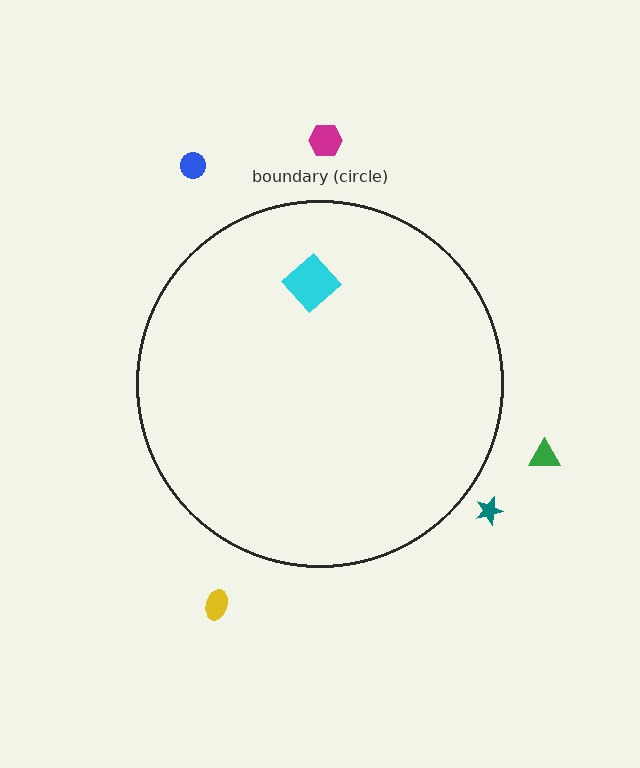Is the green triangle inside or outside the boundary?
Outside.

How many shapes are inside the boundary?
1 inside, 5 outside.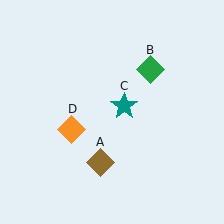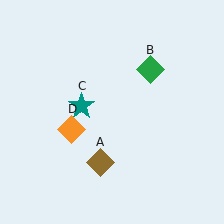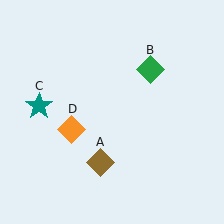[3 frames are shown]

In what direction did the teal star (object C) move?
The teal star (object C) moved left.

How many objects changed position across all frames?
1 object changed position: teal star (object C).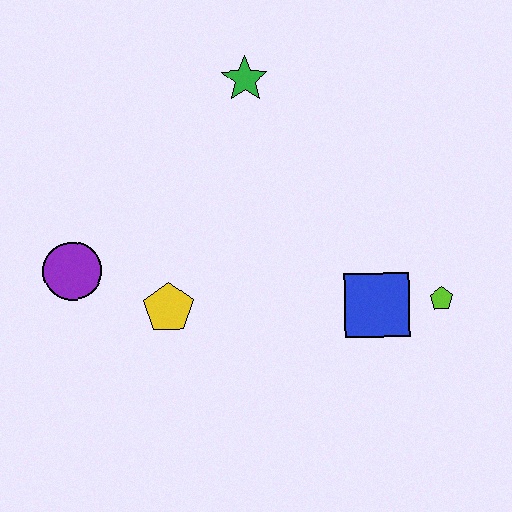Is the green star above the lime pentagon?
Yes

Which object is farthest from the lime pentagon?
The purple circle is farthest from the lime pentagon.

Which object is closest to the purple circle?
The yellow pentagon is closest to the purple circle.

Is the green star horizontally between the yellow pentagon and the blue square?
Yes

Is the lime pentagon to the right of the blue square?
Yes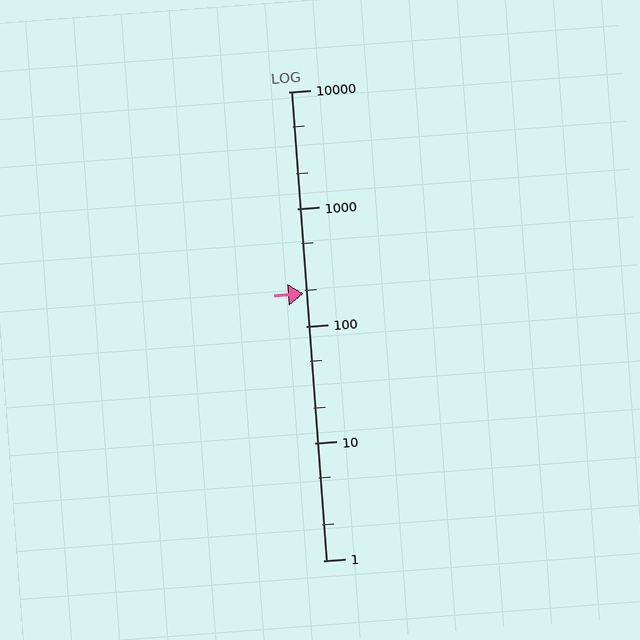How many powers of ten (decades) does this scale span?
The scale spans 4 decades, from 1 to 10000.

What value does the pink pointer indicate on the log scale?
The pointer indicates approximately 190.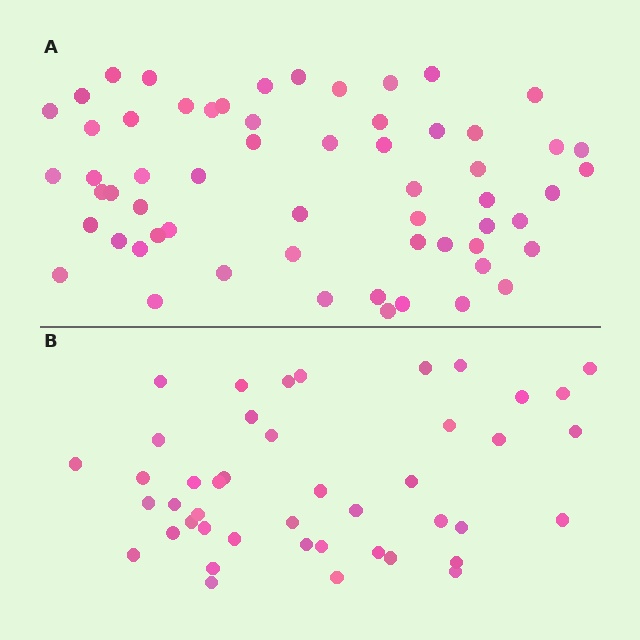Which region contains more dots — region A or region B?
Region A (the top region) has more dots.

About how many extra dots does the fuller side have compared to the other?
Region A has approximately 15 more dots than region B.